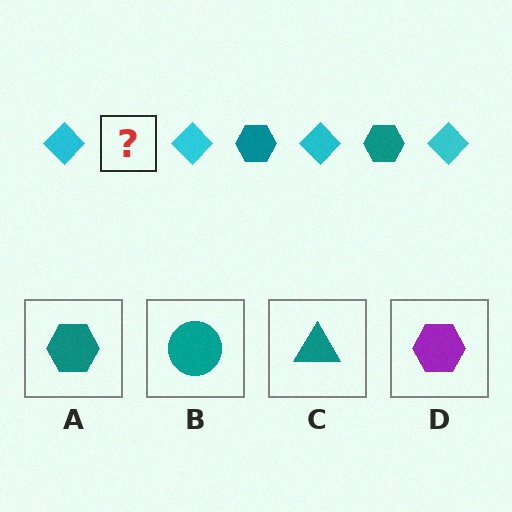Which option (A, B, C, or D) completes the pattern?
A.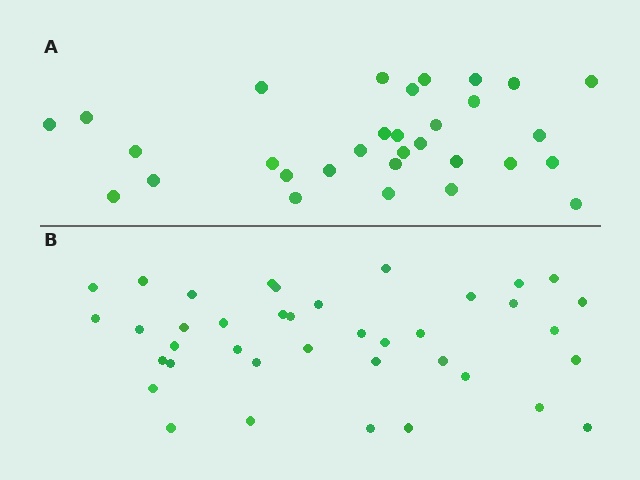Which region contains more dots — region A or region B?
Region B (the bottom region) has more dots.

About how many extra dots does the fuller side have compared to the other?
Region B has roughly 8 or so more dots than region A.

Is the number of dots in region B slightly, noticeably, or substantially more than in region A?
Region B has noticeably more, but not dramatically so. The ratio is roughly 1.3 to 1.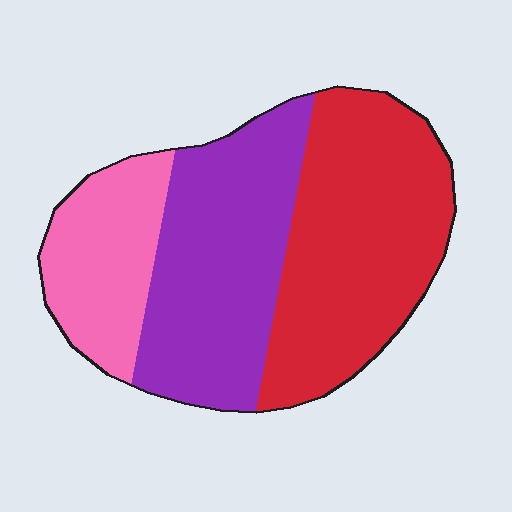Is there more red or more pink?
Red.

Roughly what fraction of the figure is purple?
Purple covers 37% of the figure.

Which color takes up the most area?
Red, at roughly 40%.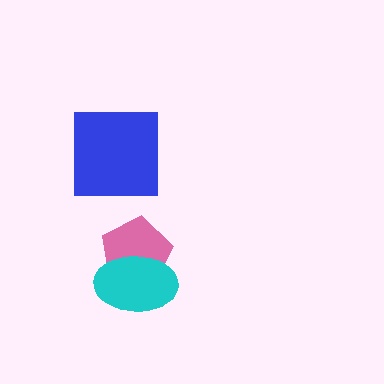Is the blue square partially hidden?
No, no other shape covers it.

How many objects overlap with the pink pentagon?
1 object overlaps with the pink pentagon.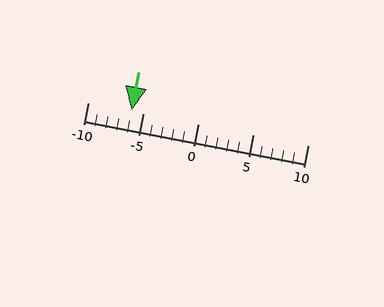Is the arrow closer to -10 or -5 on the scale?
The arrow is closer to -5.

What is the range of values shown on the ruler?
The ruler shows values from -10 to 10.